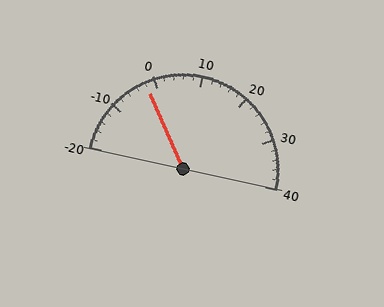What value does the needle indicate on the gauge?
The needle indicates approximately -2.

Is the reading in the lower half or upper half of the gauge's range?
The reading is in the lower half of the range (-20 to 40).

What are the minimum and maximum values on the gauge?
The gauge ranges from -20 to 40.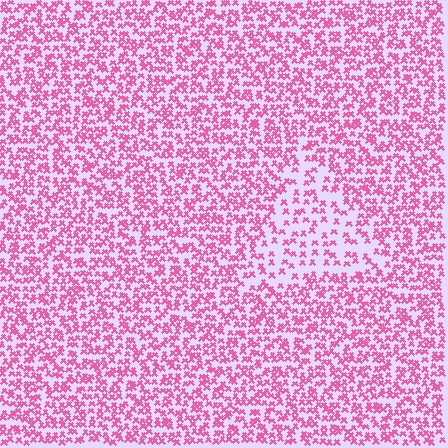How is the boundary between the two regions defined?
The boundary is defined by a change in element density (approximately 2.0x ratio). All elements are the same color, size, and shape.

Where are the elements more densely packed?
The elements are more densely packed outside the triangle boundary.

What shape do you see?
I see a triangle.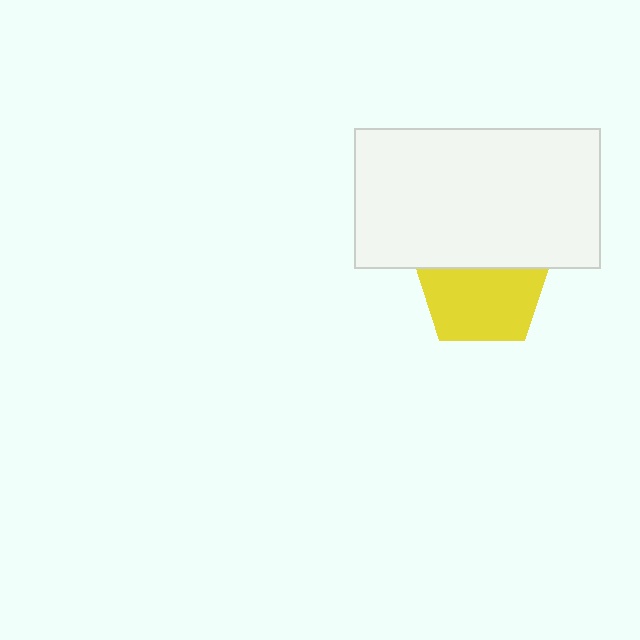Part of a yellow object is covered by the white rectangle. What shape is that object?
It is a pentagon.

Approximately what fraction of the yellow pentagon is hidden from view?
Roughly 38% of the yellow pentagon is hidden behind the white rectangle.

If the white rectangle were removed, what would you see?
You would see the complete yellow pentagon.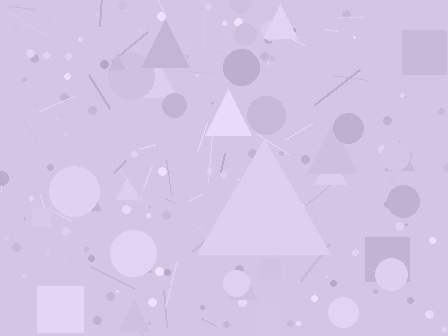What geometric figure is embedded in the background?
A triangle is embedded in the background.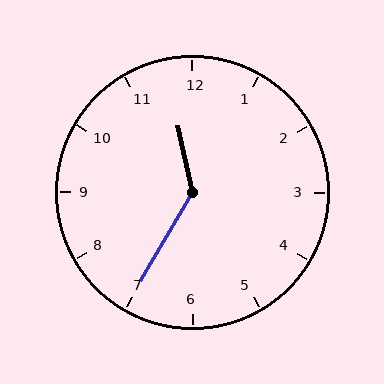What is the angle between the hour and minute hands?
Approximately 138 degrees.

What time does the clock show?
11:35.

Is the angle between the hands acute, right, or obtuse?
It is obtuse.